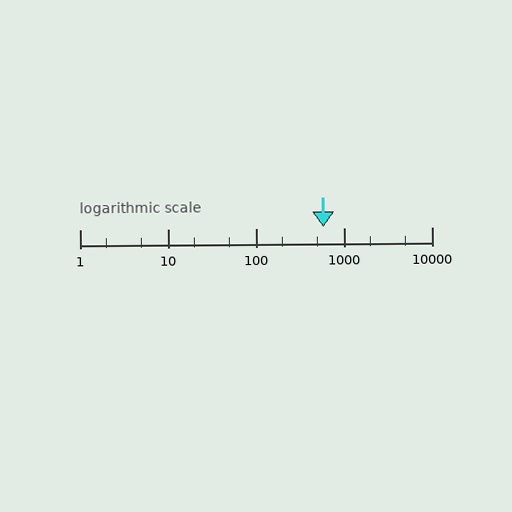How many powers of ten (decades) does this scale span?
The scale spans 4 decades, from 1 to 10000.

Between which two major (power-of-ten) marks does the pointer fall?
The pointer is between 100 and 1000.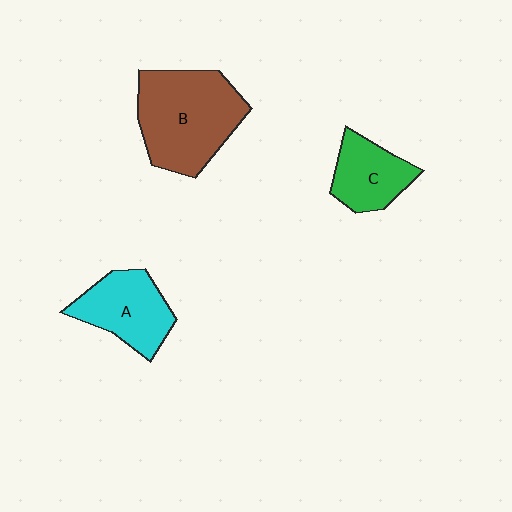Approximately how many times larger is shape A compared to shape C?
Approximately 1.2 times.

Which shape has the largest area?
Shape B (brown).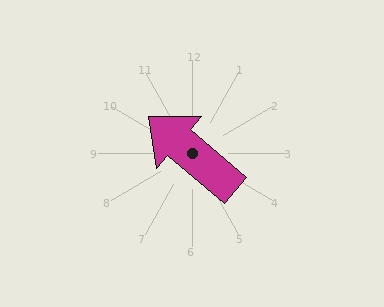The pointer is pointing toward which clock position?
Roughly 10 o'clock.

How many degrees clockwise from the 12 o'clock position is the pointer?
Approximately 310 degrees.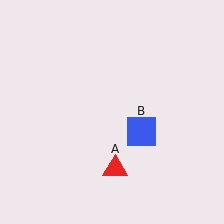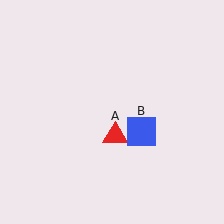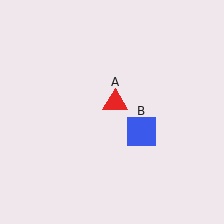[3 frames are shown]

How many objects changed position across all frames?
1 object changed position: red triangle (object A).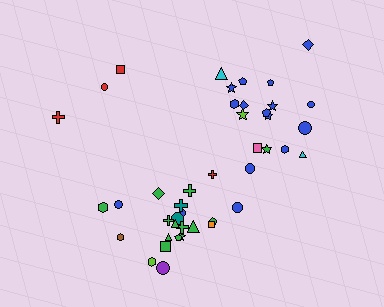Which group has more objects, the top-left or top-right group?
The top-right group.